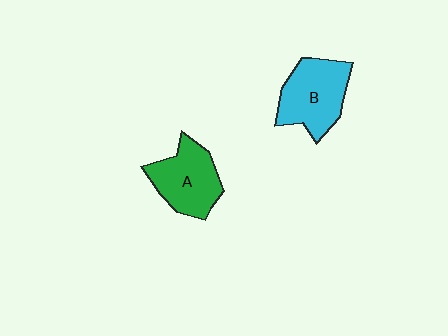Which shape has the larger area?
Shape B (cyan).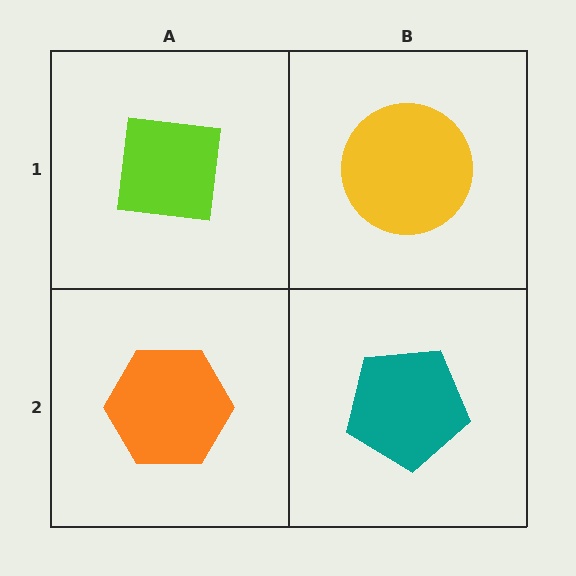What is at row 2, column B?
A teal pentagon.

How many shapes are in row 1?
2 shapes.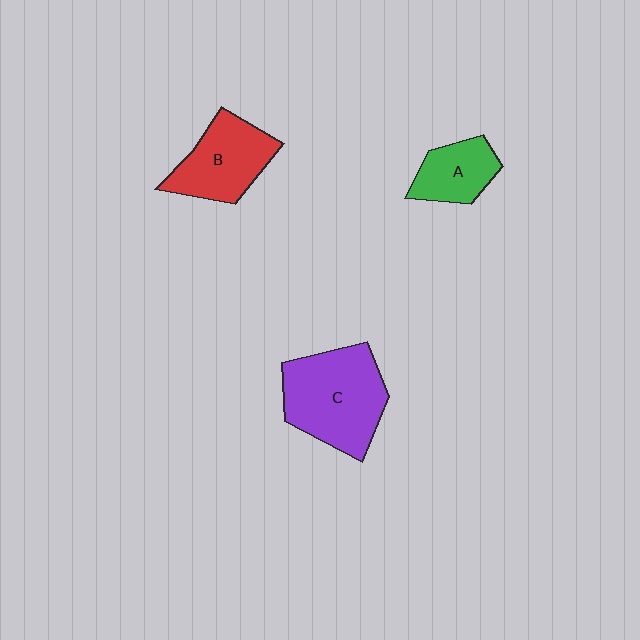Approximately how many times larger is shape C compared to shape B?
Approximately 1.4 times.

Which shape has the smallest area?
Shape A (green).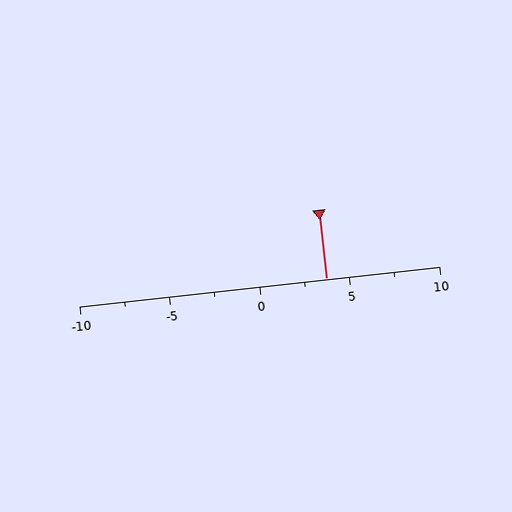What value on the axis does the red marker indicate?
The marker indicates approximately 3.8.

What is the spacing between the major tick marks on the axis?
The major ticks are spaced 5 apart.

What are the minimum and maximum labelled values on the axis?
The axis runs from -10 to 10.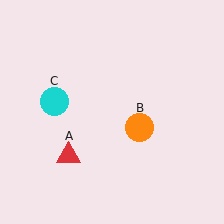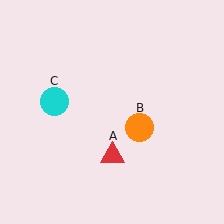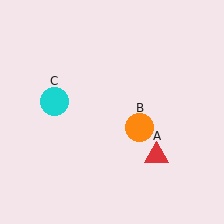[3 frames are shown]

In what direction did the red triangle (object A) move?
The red triangle (object A) moved right.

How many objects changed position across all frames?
1 object changed position: red triangle (object A).